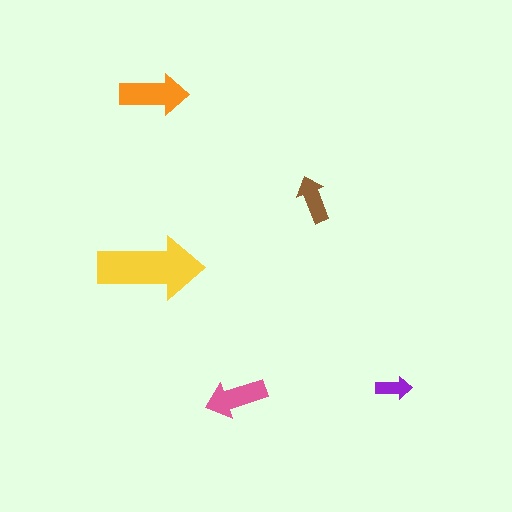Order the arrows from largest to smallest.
the yellow one, the orange one, the pink one, the brown one, the purple one.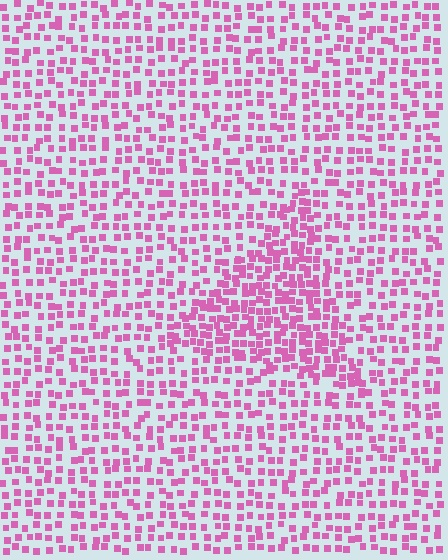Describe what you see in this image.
The image contains small pink elements arranged at two different densities. A triangle-shaped region is visible where the elements are more densely packed than the surrounding area.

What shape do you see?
I see a triangle.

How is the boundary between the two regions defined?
The boundary is defined by a change in element density (approximately 1.8x ratio). All elements are the same color, size, and shape.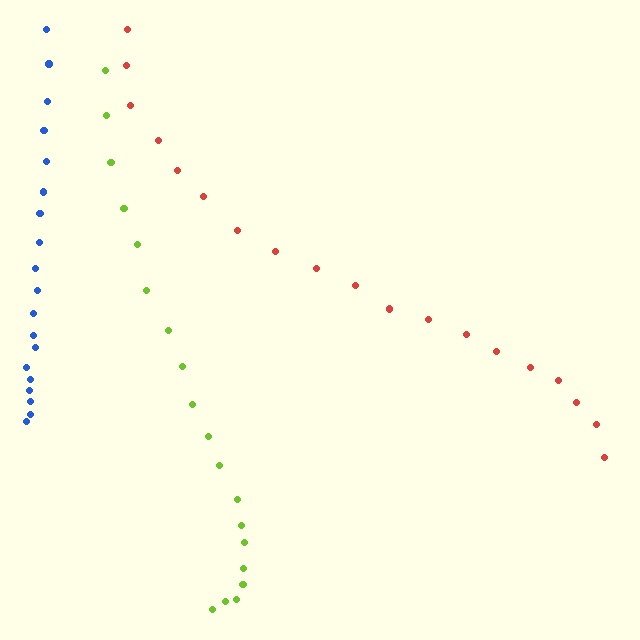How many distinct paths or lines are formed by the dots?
There are 3 distinct paths.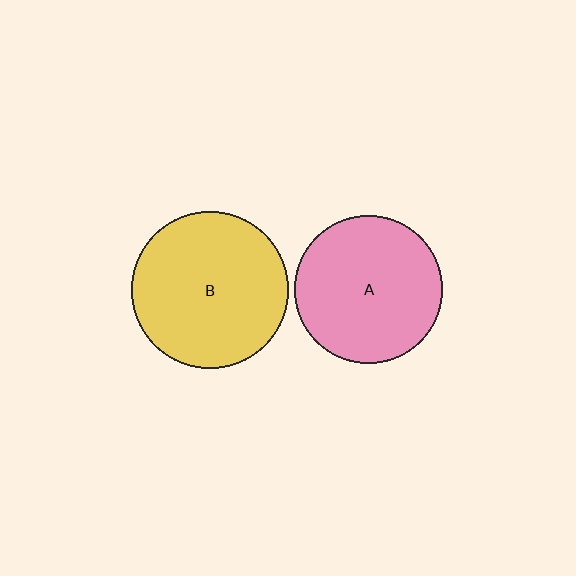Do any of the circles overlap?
No, none of the circles overlap.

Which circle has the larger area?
Circle B (yellow).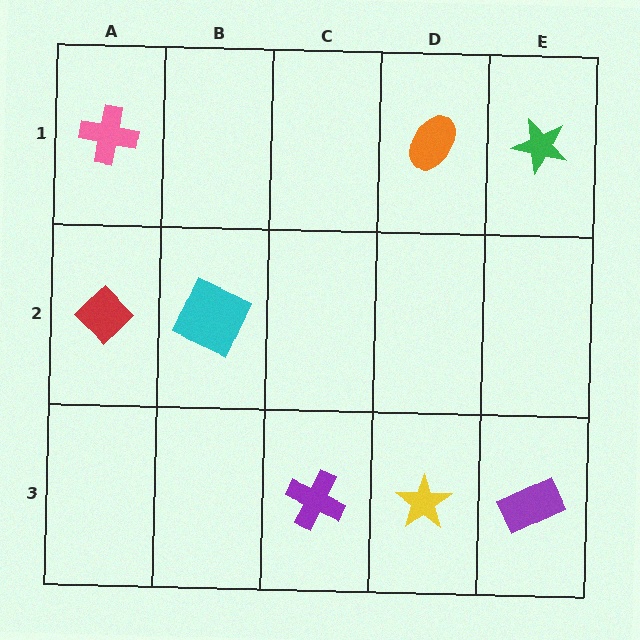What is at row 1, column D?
An orange ellipse.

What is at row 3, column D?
A yellow star.